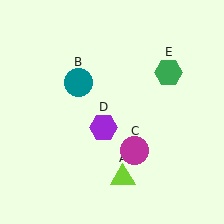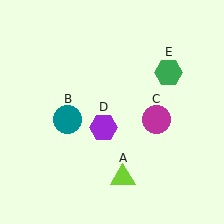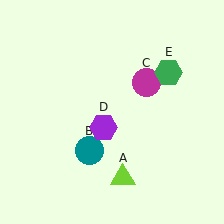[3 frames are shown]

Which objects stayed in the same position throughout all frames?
Lime triangle (object A) and purple hexagon (object D) and green hexagon (object E) remained stationary.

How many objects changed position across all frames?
2 objects changed position: teal circle (object B), magenta circle (object C).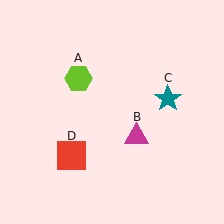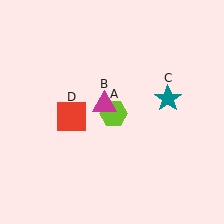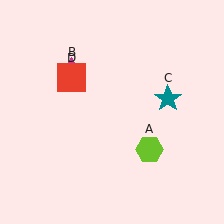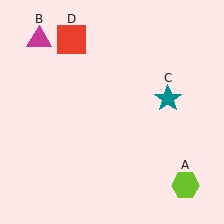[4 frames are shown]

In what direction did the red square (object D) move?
The red square (object D) moved up.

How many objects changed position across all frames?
3 objects changed position: lime hexagon (object A), magenta triangle (object B), red square (object D).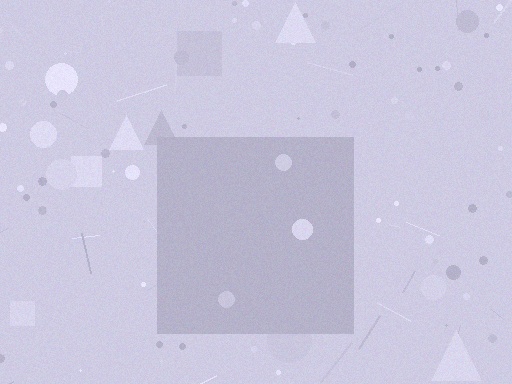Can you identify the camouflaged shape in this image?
The camouflaged shape is a square.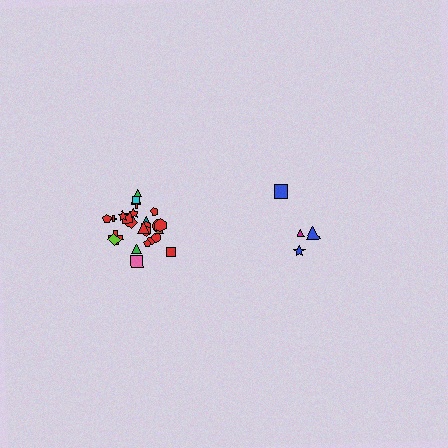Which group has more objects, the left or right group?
The left group.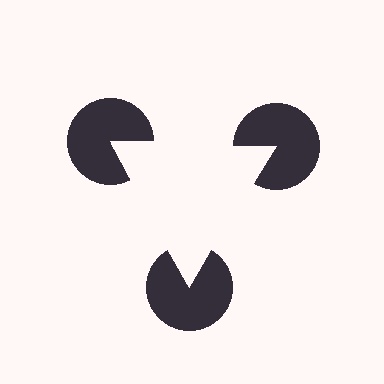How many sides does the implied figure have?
3 sides.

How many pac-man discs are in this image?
There are 3 — one at each vertex of the illusory triangle.